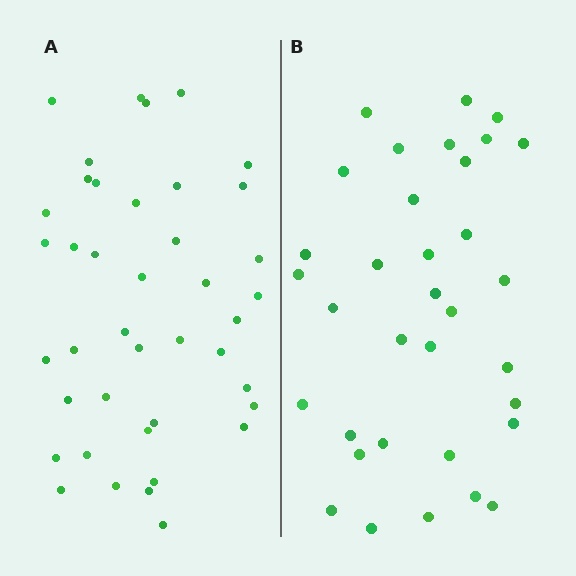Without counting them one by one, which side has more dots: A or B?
Region A (the left region) has more dots.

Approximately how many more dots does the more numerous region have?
Region A has roughly 8 or so more dots than region B.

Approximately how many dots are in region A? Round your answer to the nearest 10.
About 40 dots. (The exact count is 41, which rounds to 40.)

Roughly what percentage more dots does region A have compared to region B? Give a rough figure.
About 20% more.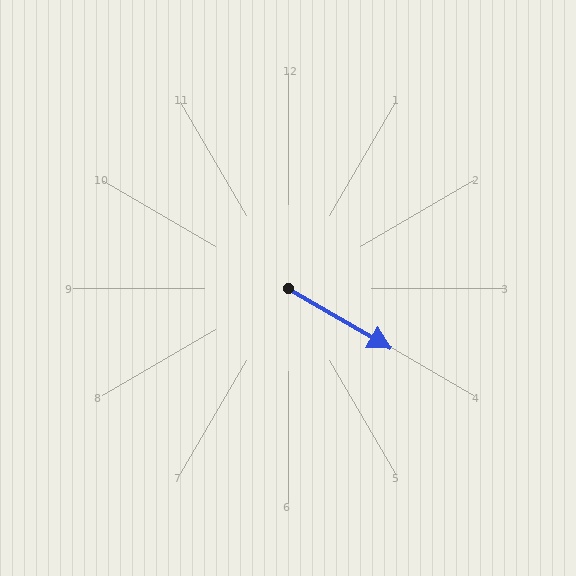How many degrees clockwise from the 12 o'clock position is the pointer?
Approximately 120 degrees.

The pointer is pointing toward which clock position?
Roughly 4 o'clock.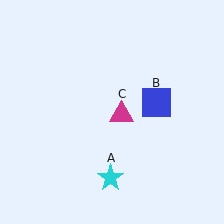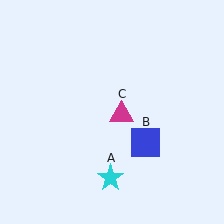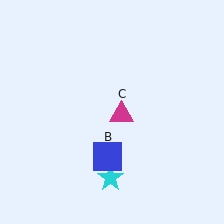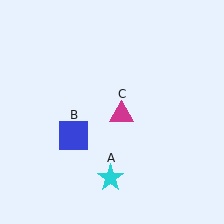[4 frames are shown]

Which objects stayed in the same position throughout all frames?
Cyan star (object A) and magenta triangle (object C) remained stationary.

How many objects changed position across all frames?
1 object changed position: blue square (object B).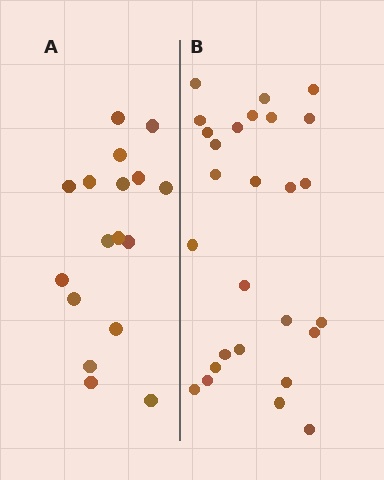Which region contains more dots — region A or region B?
Region B (the right region) has more dots.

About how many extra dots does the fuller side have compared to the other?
Region B has roughly 10 or so more dots than region A.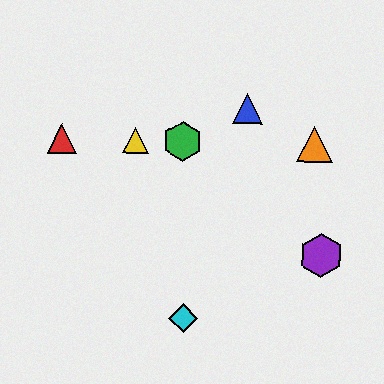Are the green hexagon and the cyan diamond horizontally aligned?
No, the green hexagon is at y≈141 and the cyan diamond is at y≈318.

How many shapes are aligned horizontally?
4 shapes (the red triangle, the green hexagon, the yellow triangle, the orange triangle) are aligned horizontally.